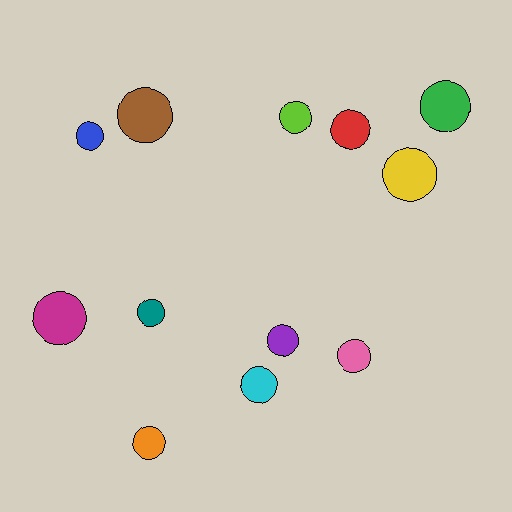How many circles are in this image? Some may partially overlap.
There are 12 circles.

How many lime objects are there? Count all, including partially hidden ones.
There is 1 lime object.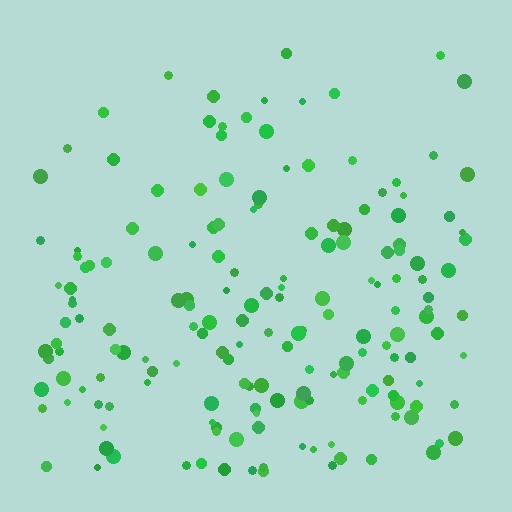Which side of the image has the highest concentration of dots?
The bottom.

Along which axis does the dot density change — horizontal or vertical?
Vertical.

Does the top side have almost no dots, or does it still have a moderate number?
Still a moderate number, just noticeably fewer than the bottom.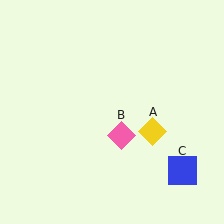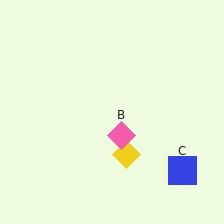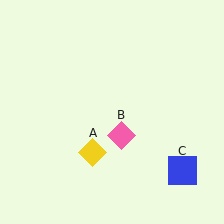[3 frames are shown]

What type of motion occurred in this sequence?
The yellow diamond (object A) rotated clockwise around the center of the scene.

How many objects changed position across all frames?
1 object changed position: yellow diamond (object A).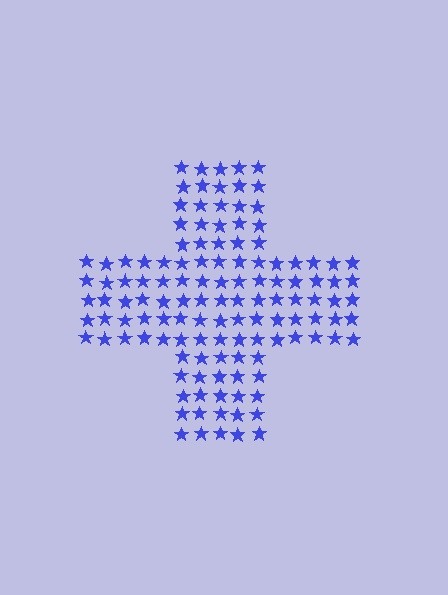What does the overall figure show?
The overall figure shows a cross.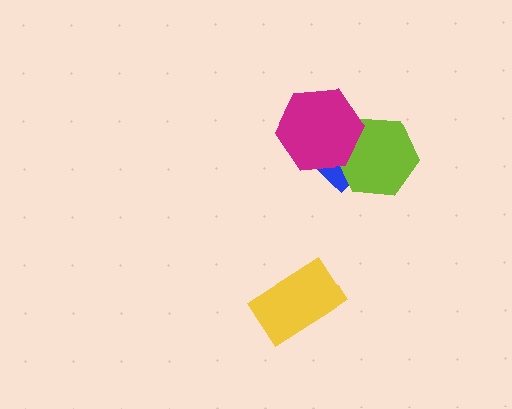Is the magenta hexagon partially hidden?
No, no other shape covers it.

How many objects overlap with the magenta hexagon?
2 objects overlap with the magenta hexagon.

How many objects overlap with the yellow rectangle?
0 objects overlap with the yellow rectangle.